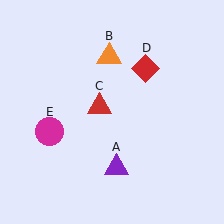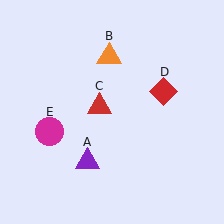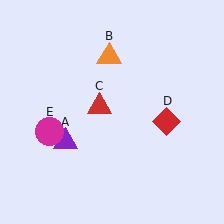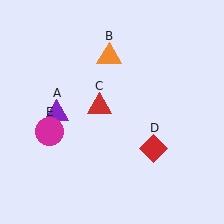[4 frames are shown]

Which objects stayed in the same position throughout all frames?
Orange triangle (object B) and red triangle (object C) and magenta circle (object E) remained stationary.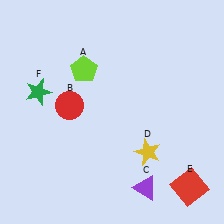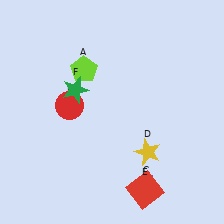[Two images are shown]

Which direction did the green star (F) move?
The green star (F) moved right.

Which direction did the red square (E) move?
The red square (E) moved left.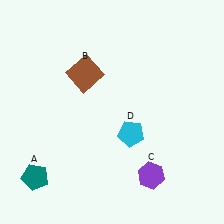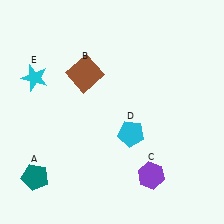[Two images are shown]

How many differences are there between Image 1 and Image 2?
There is 1 difference between the two images.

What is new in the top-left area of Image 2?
A cyan star (E) was added in the top-left area of Image 2.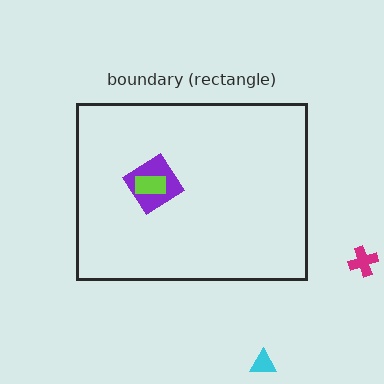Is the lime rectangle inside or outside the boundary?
Inside.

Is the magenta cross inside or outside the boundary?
Outside.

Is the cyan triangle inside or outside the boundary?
Outside.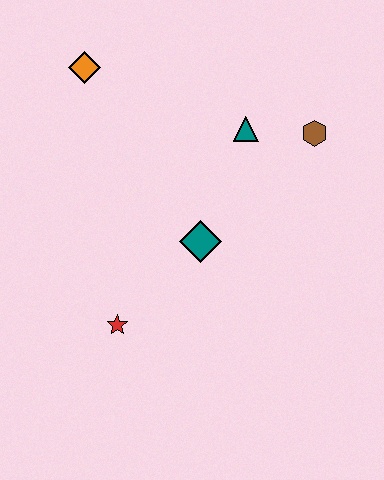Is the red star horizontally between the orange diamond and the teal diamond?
Yes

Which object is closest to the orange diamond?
The teal triangle is closest to the orange diamond.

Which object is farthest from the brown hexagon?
The red star is farthest from the brown hexagon.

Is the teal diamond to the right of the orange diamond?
Yes